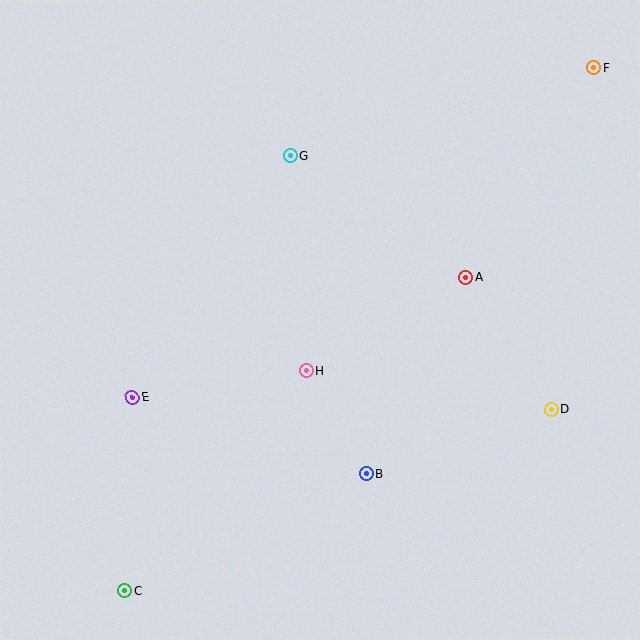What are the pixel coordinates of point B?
Point B is at (366, 474).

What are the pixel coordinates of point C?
Point C is at (124, 591).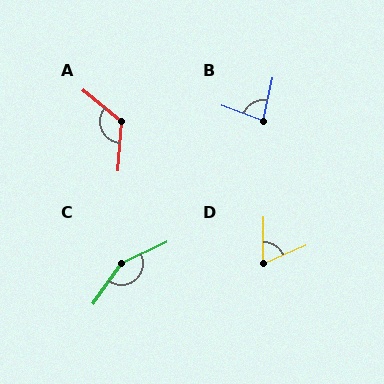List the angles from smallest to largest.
D (66°), B (82°), A (126°), C (151°).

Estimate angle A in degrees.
Approximately 126 degrees.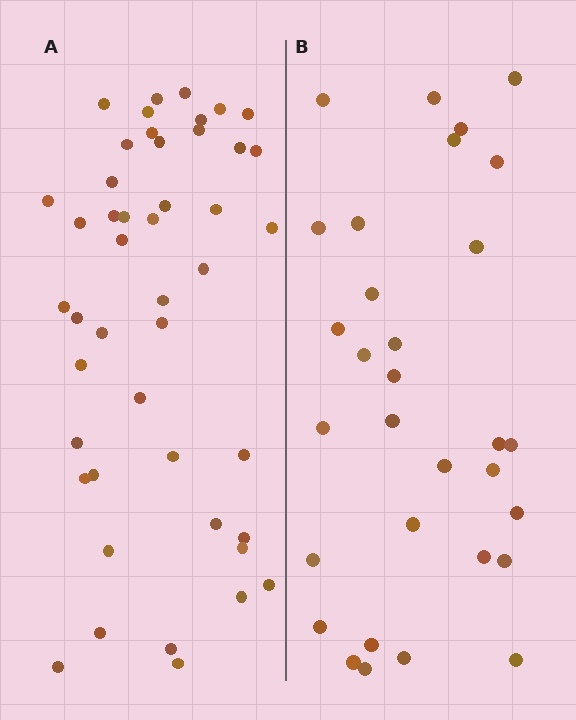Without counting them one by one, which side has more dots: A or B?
Region A (the left region) has more dots.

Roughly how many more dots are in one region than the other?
Region A has approximately 15 more dots than region B.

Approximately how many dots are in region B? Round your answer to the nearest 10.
About 30 dots. (The exact count is 31, which rounds to 30.)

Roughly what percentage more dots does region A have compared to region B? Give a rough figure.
About 50% more.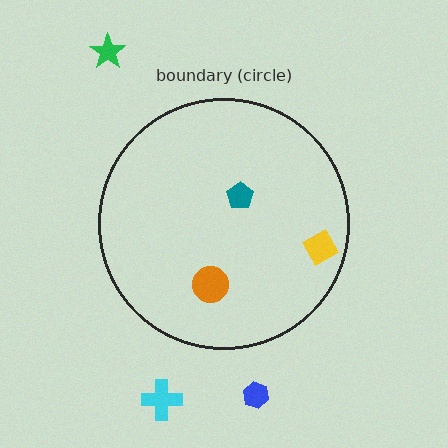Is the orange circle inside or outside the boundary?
Inside.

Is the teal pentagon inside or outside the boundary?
Inside.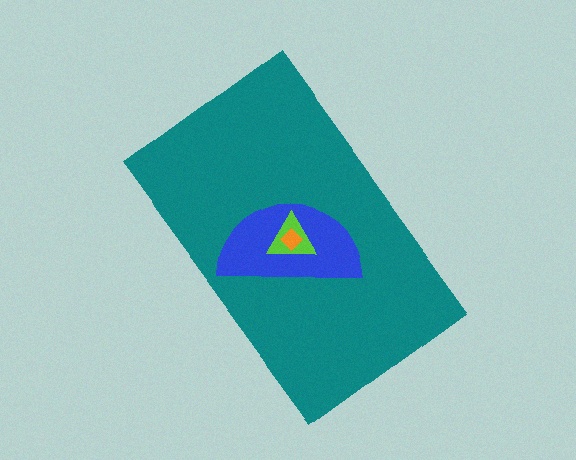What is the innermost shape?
The orange diamond.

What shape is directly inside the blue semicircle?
The lime triangle.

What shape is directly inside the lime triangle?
The orange diamond.